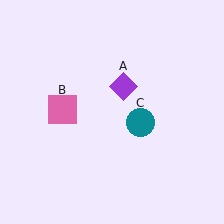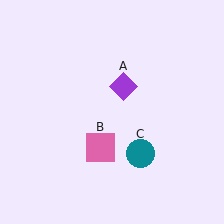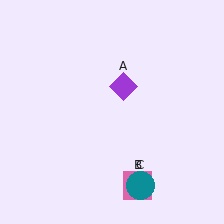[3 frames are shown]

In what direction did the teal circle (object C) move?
The teal circle (object C) moved down.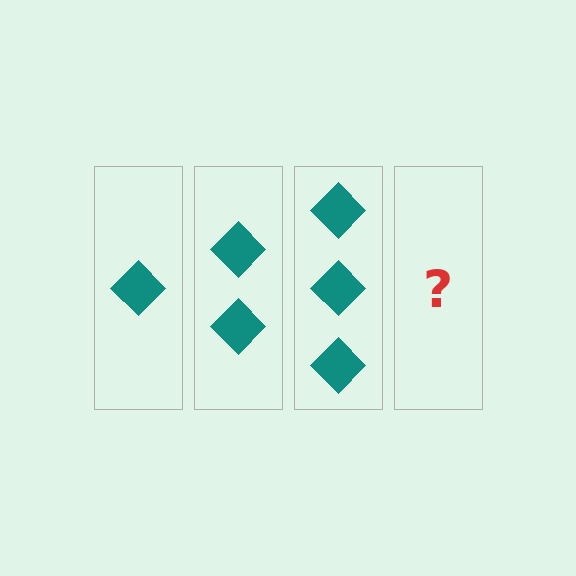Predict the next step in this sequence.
The next step is 4 diamonds.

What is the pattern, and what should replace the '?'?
The pattern is that each step adds one more diamond. The '?' should be 4 diamonds.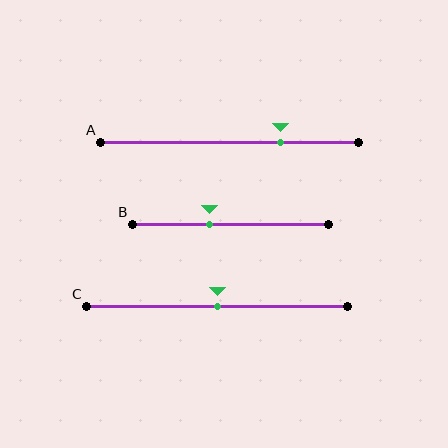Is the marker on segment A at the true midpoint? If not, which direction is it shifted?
No, the marker on segment A is shifted to the right by about 20% of the segment length.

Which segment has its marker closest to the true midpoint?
Segment C has its marker closest to the true midpoint.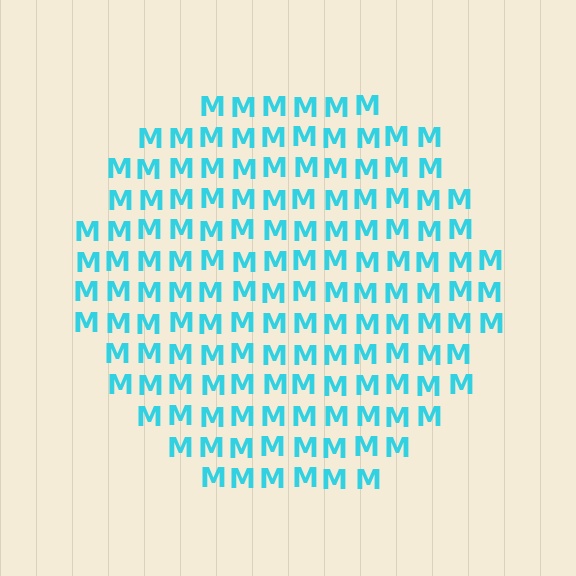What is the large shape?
The large shape is a circle.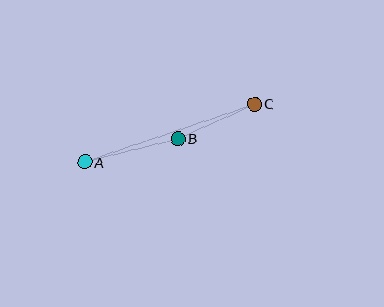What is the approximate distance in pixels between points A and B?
The distance between A and B is approximately 96 pixels.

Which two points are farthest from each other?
Points A and C are farthest from each other.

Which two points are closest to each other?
Points B and C are closest to each other.